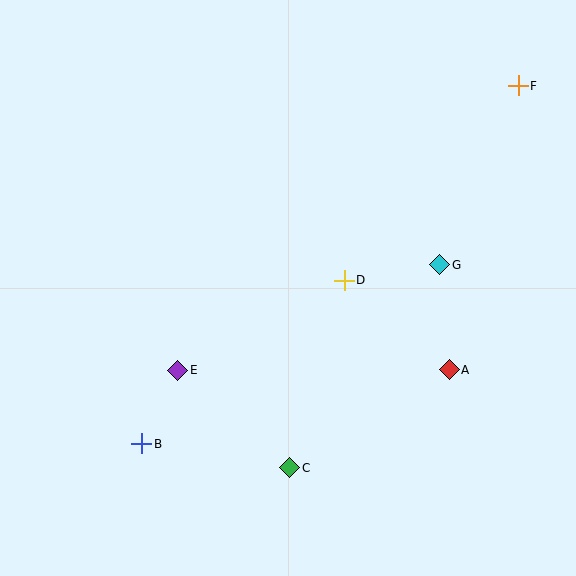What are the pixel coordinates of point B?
Point B is at (142, 444).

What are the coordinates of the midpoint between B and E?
The midpoint between B and E is at (160, 407).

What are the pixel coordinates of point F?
Point F is at (518, 86).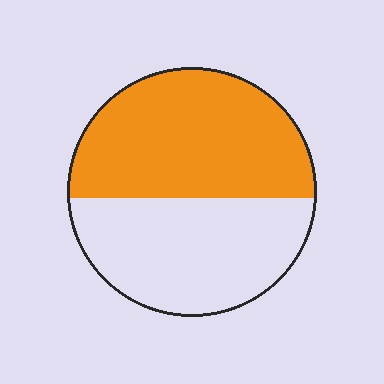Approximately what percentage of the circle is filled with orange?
Approximately 55%.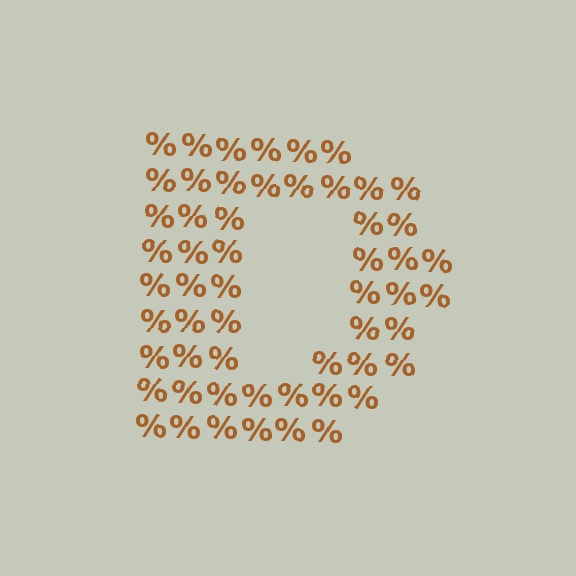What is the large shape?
The large shape is the letter D.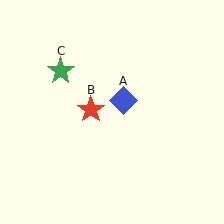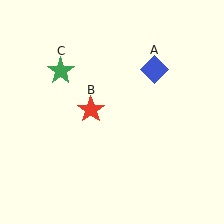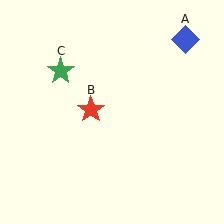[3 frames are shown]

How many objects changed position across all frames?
1 object changed position: blue diamond (object A).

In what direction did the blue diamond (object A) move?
The blue diamond (object A) moved up and to the right.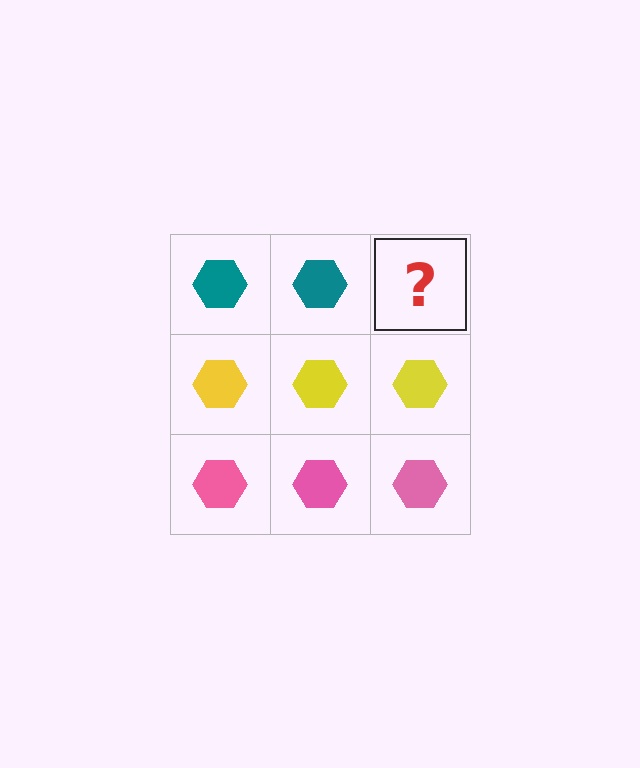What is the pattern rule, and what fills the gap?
The rule is that each row has a consistent color. The gap should be filled with a teal hexagon.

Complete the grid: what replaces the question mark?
The question mark should be replaced with a teal hexagon.